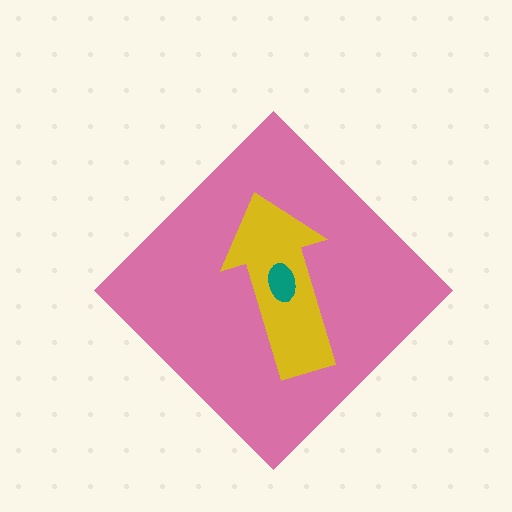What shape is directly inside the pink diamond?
The yellow arrow.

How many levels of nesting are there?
3.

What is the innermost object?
The teal ellipse.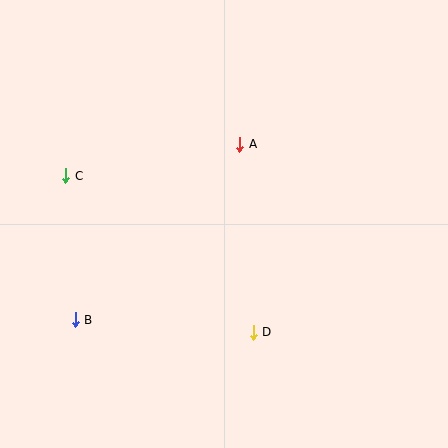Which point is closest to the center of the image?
Point A at (240, 144) is closest to the center.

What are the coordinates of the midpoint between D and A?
The midpoint between D and A is at (246, 238).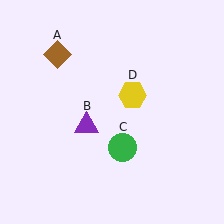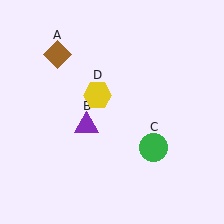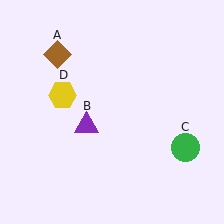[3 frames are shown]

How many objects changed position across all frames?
2 objects changed position: green circle (object C), yellow hexagon (object D).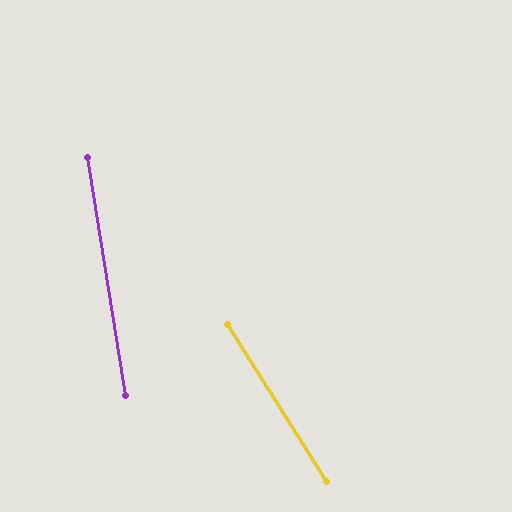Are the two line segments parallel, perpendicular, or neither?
Neither parallel nor perpendicular — they differ by about 23°.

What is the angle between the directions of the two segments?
Approximately 23 degrees.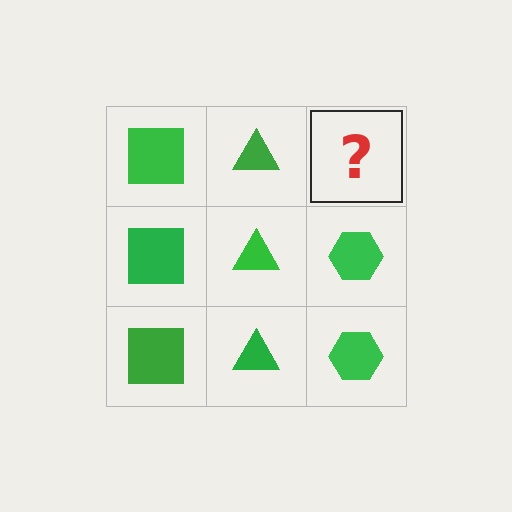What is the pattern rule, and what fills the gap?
The rule is that each column has a consistent shape. The gap should be filled with a green hexagon.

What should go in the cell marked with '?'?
The missing cell should contain a green hexagon.